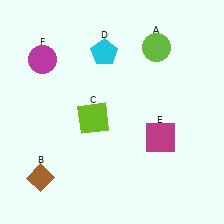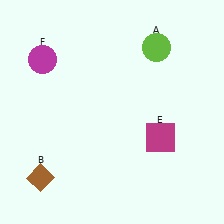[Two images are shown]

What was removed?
The cyan pentagon (D), the lime square (C) were removed in Image 2.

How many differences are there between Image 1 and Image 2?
There are 2 differences between the two images.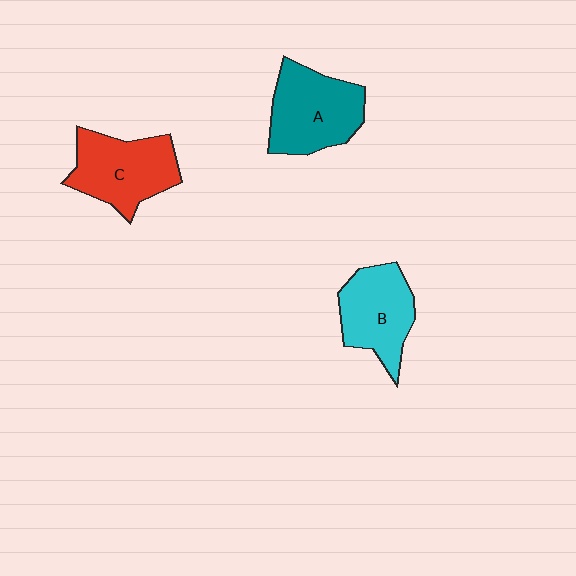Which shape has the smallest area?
Shape B (cyan).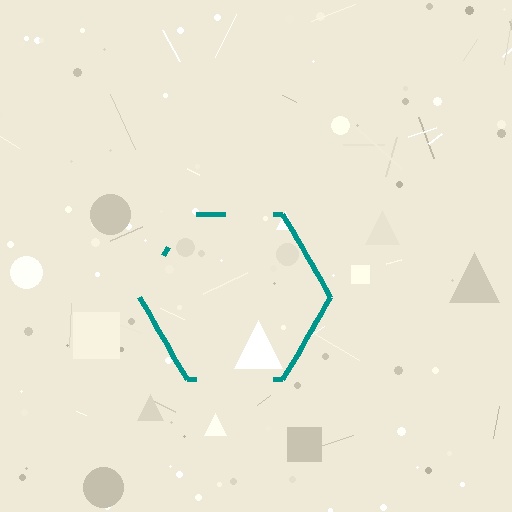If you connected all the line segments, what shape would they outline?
They would outline a hexagon.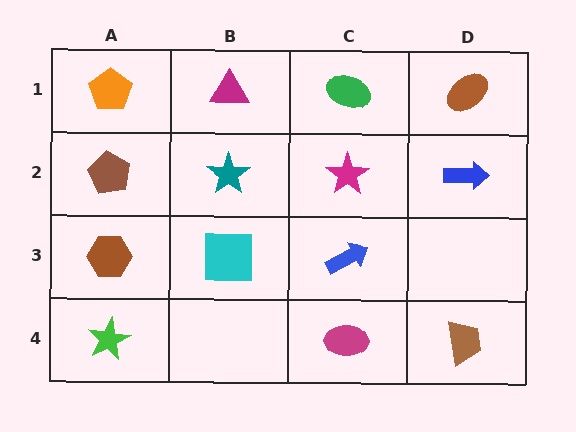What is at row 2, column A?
A brown pentagon.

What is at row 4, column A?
A green star.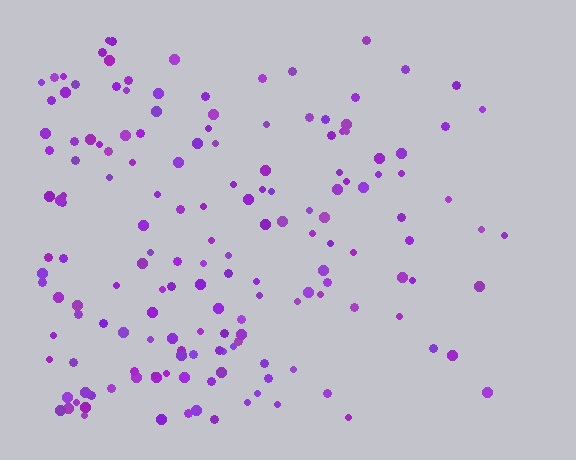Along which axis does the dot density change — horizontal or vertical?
Horizontal.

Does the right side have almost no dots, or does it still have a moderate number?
Still a moderate number, just noticeably fewer than the left.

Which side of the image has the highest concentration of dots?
The left.